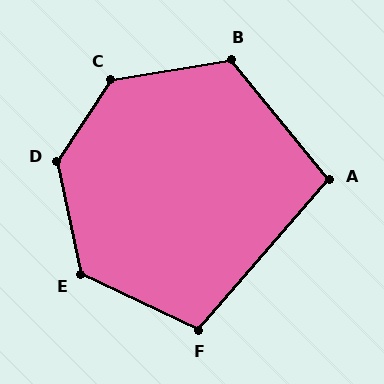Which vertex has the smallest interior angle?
A, at approximately 100 degrees.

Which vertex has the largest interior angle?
D, at approximately 135 degrees.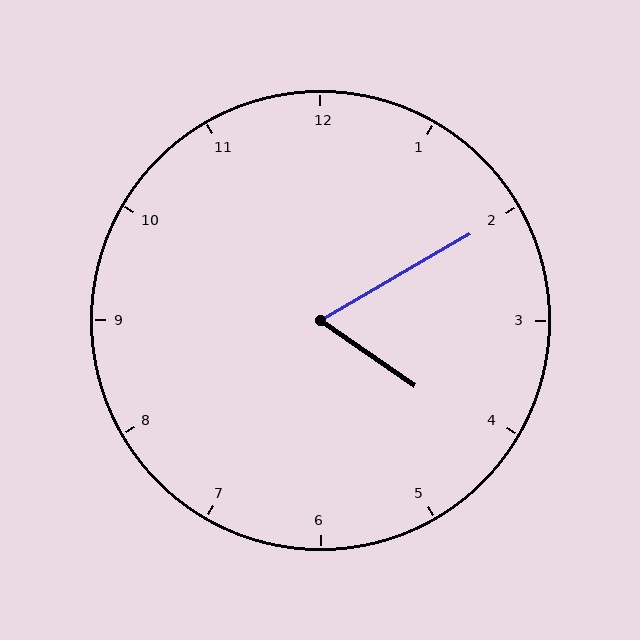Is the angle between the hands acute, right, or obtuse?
It is acute.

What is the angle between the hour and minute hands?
Approximately 65 degrees.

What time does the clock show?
4:10.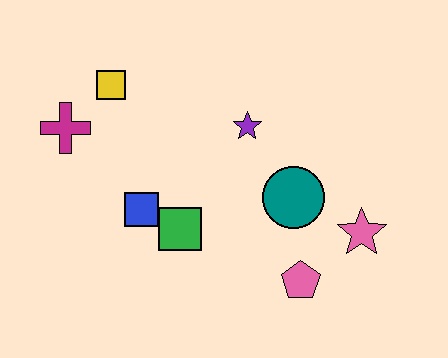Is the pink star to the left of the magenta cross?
No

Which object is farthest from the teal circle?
The magenta cross is farthest from the teal circle.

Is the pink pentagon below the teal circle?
Yes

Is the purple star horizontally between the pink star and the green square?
Yes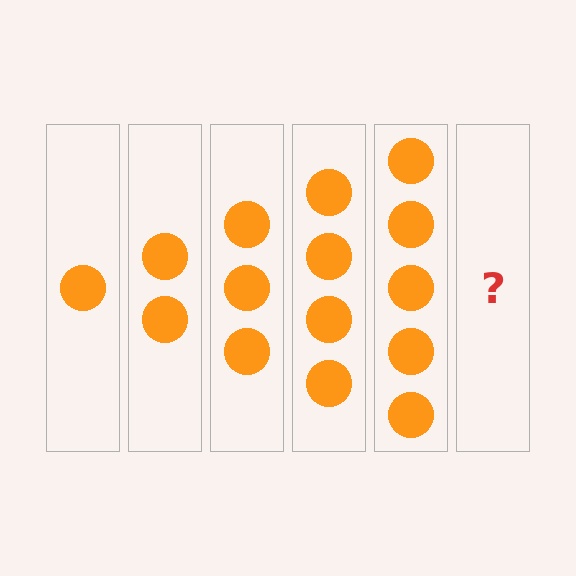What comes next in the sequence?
The next element should be 6 circles.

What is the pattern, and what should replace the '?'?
The pattern is that each step adds one more circle. The '?' should be 6 circles.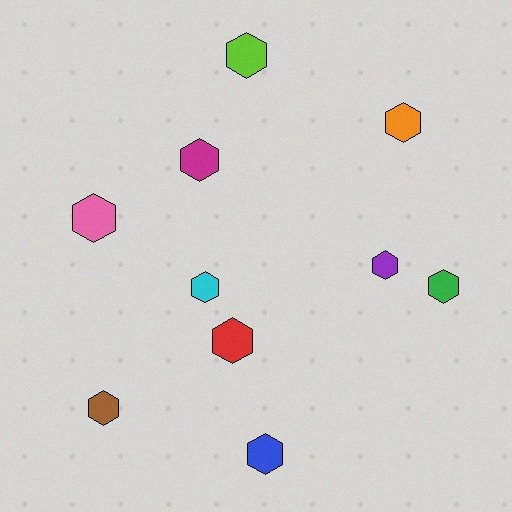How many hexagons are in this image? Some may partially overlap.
There are 10 hexagons.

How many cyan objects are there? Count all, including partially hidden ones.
There is 1 cyan object.